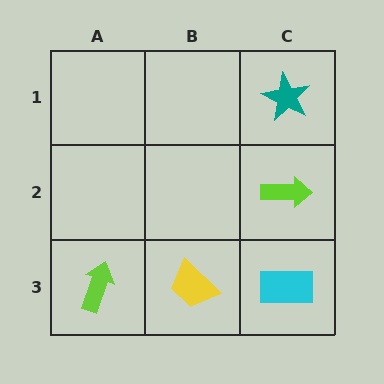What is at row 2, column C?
A lime arrow.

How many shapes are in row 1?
1 shape.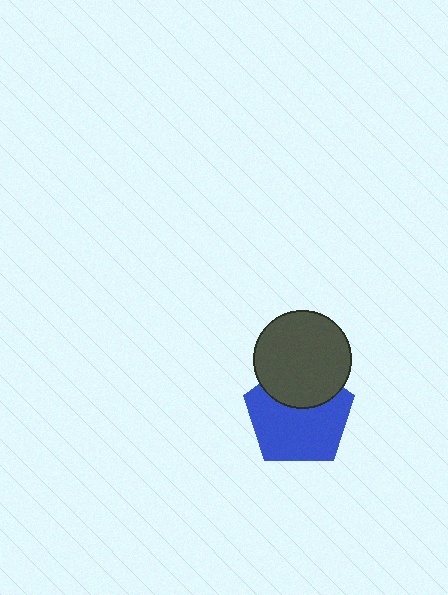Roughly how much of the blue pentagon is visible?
Most of it is visible (roughly 68%).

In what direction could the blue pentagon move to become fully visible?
The blue pentagon could move down. That would shift it out from behind the dark gray circle entirely.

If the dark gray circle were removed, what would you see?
You would see the complete blue pentagon.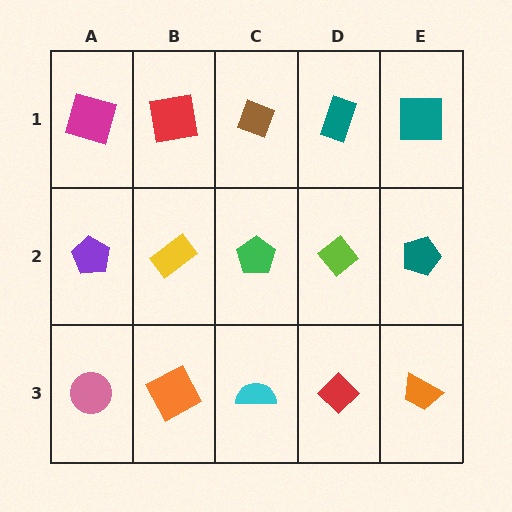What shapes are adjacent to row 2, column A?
A magenta square (row 1, column A), a pink circle (row 3, column A), a yellow rectangle (row 2, column B).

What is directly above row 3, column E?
A teal pentagon.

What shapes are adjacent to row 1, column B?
A yellow rectangle (row 2, column B), a magenta square (row 1, column A), a brown diamond (row 1, column C).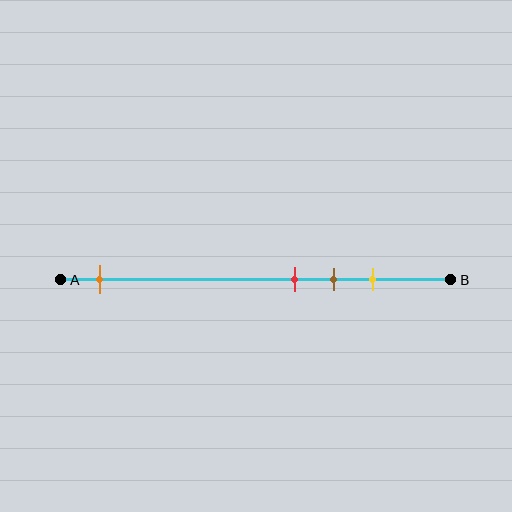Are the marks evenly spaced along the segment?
No, the marks are not evenly spaced.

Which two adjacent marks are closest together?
The red and brown marks are the closest adjacent pair.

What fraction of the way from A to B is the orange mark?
The orange mark is approximately 10% (0.1) of the way from A to B.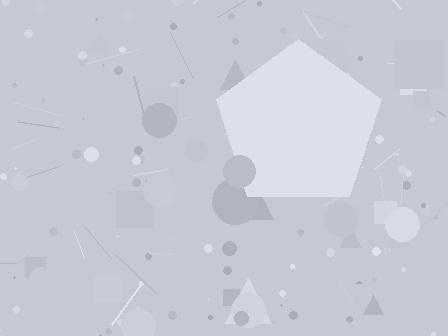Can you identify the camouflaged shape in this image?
The camouflaged shape is a pentagon.